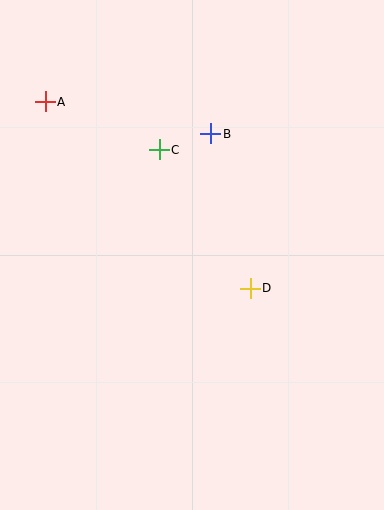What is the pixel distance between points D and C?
The distance between D and C is 166 pixels.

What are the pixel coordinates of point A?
Point A is at (45, 102).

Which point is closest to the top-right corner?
Point B is closest to the top-right corner.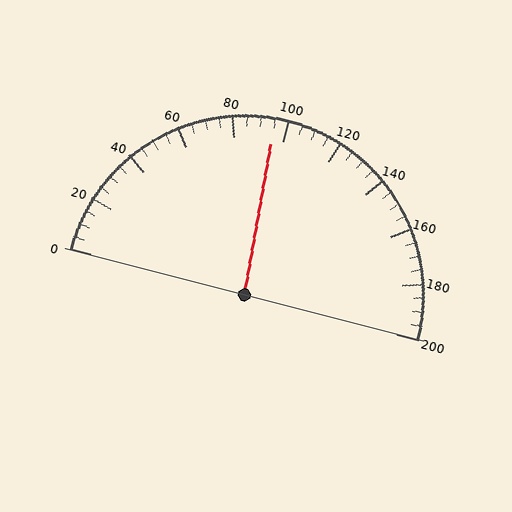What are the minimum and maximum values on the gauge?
The gauge ranges from 0 to 200.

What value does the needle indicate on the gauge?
The needle indicates approximately 95.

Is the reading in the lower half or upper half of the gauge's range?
The reading is in the lower half of the range (0 to 200).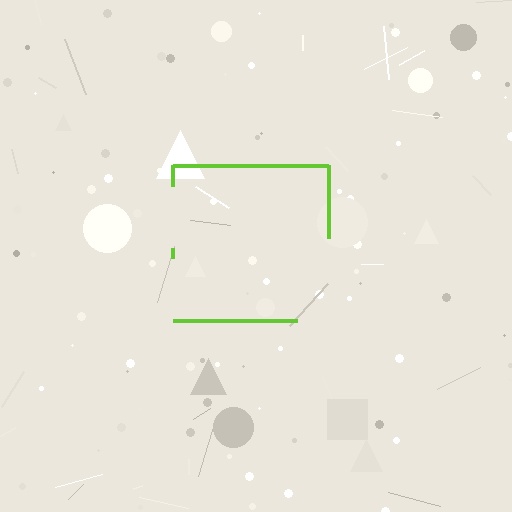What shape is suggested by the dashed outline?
The dashed outline suggests a square.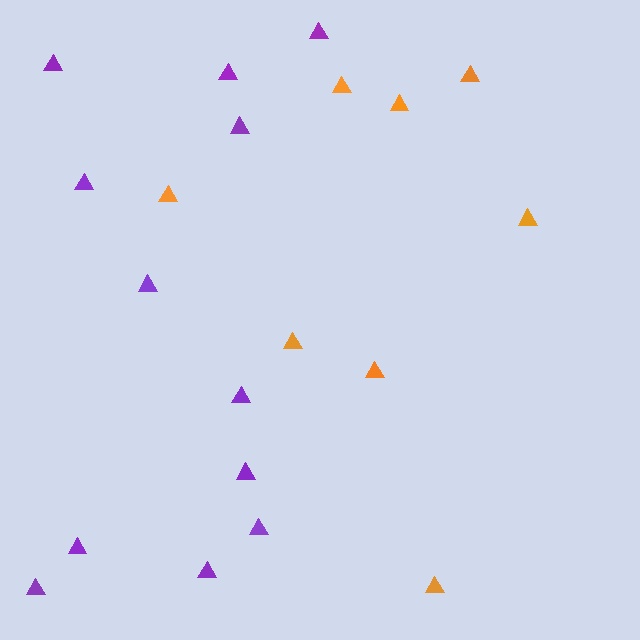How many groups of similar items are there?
There are 2 groups: one group of orange triangles (8) and one group of purple triangles (12).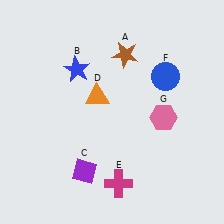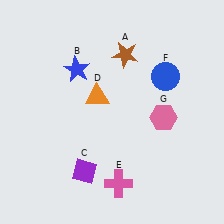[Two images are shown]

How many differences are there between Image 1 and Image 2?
There is 1 difference between the two images.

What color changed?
The cross (E) changed from magenta in Image 1 to pink in Image 2.